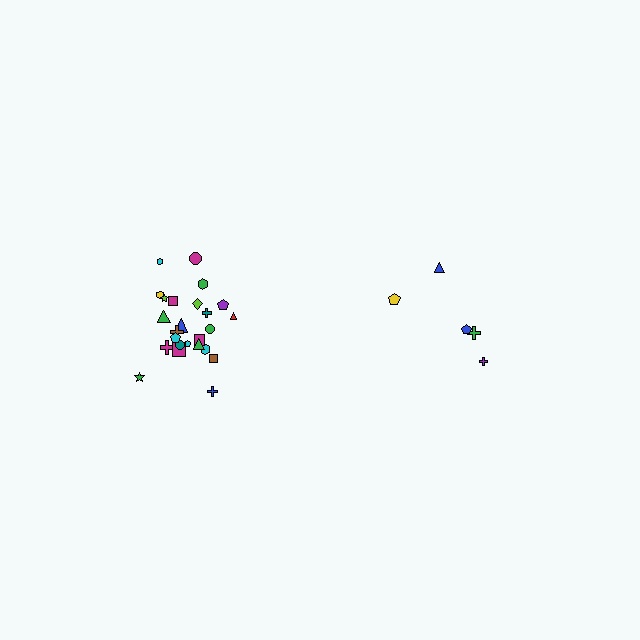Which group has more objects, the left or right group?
The left group.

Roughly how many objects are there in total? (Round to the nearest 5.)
Roughly 30 objects in total.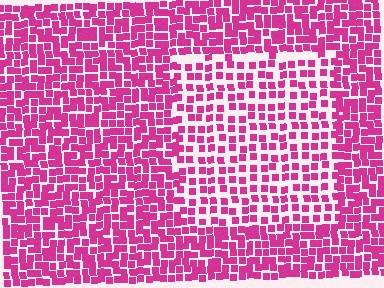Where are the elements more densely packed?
The elements are more densely packed outside the rectangle boundary.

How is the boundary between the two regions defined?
The boundary is defined by a change in element density (approximately 1.7x ratio). All elements are the same color, size, and shape.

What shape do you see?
I see a rectangle.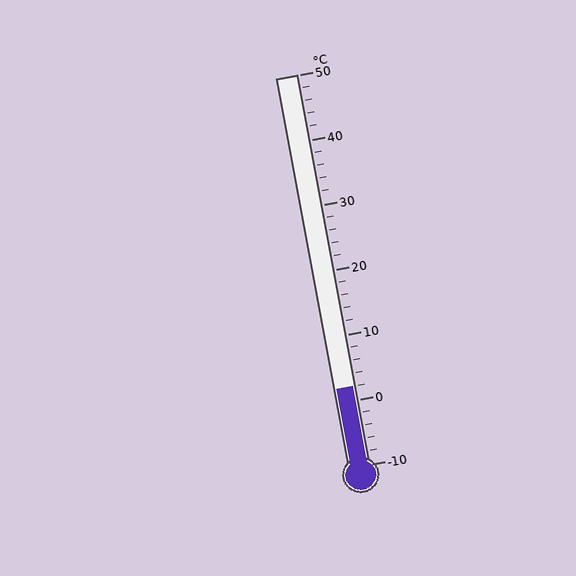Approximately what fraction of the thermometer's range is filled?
The thermometer is filled to approximately 20% of its range.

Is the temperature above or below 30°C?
The temperature is below 30°C.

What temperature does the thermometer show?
The thermometer shows approximately 2°C.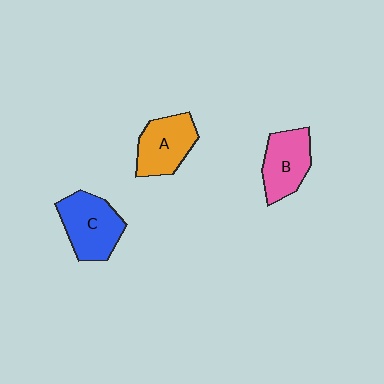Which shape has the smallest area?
Shape B (pink).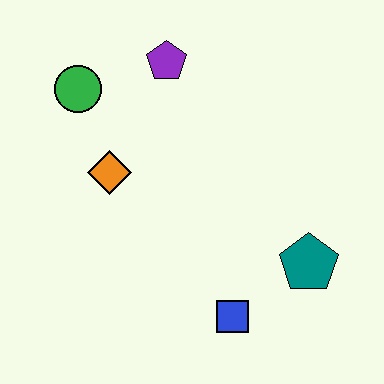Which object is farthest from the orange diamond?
The teal pentagon is farthest from the orange diamond.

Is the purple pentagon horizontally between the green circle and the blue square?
Yes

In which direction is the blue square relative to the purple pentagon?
The blue square is below the purple pentagon.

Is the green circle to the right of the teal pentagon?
No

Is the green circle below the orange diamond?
No